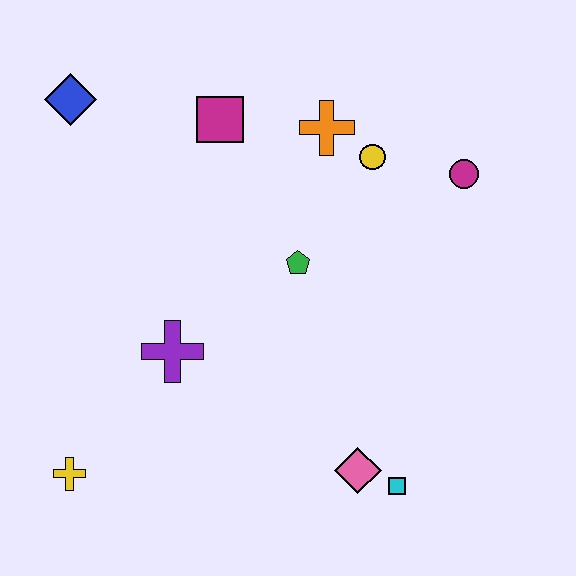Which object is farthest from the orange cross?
The yellow cross is farthest from the orange cross.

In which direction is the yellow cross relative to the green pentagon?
The yellow cross is to the left of the green pentagon.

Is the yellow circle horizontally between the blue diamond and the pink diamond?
No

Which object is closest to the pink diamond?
The cyan square is closest to the pink diamond.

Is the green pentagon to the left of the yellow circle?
Yes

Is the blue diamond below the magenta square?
No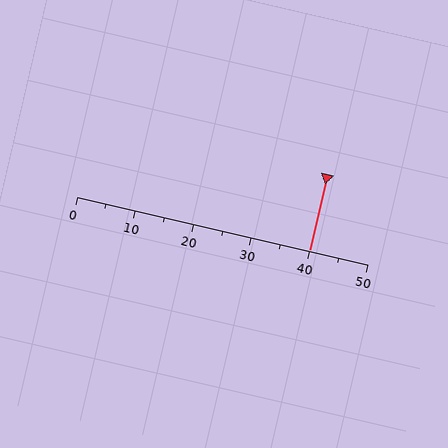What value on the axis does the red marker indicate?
The marker indicates approximately 40.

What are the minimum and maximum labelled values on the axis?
The axis runs from 0 to 50.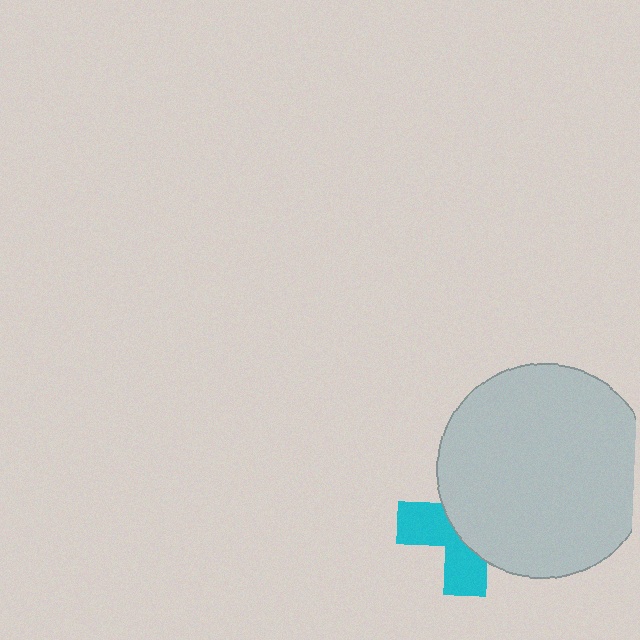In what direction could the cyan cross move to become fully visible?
The cyan cross could move left. That would shift it out from behind the light gray circle entirely.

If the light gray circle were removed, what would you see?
You would see the complete cyan cross.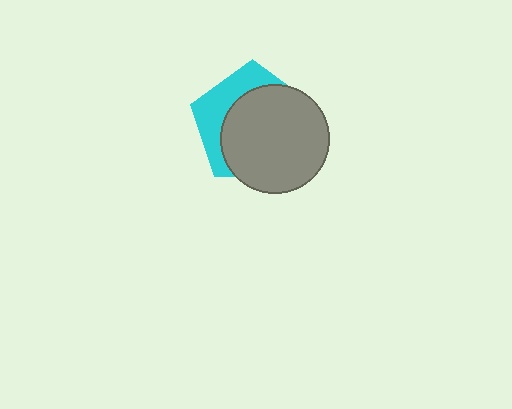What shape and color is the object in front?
The object in front is a gray circle.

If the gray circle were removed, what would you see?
You would see the complete cyan pentagon.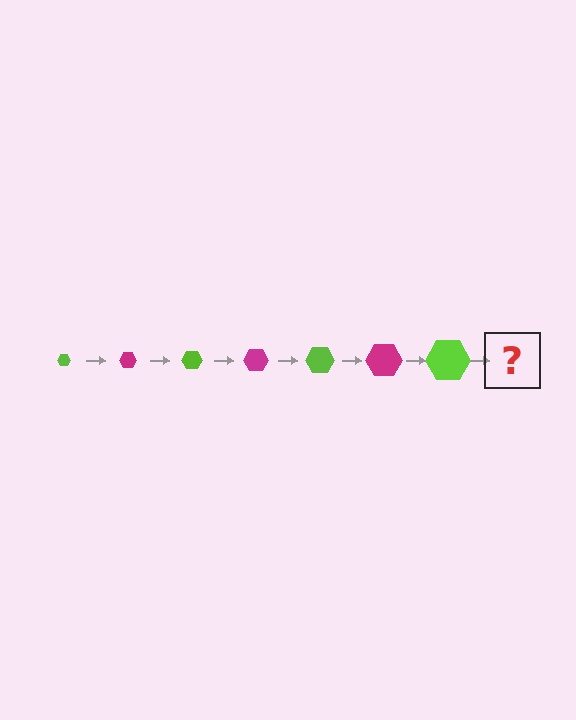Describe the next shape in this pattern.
It should be a magenta hexagon, larger than the previous one.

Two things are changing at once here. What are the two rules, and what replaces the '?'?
The two rules are that the hexagon grows larger each step and the color cycles through lime and magenta. The '?' should be a magenta hexagon, larger than the previous one.